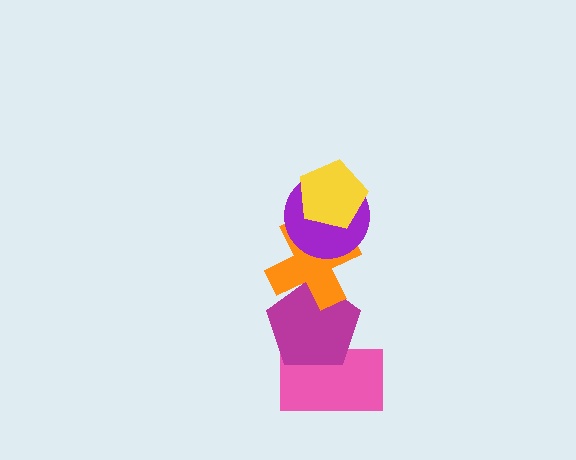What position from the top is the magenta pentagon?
The magenta pentagon is 4th from the top.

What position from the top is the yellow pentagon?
The yellow pentagon is 1st from the top.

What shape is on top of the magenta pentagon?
The orange cross is on top of the magenta pentagon.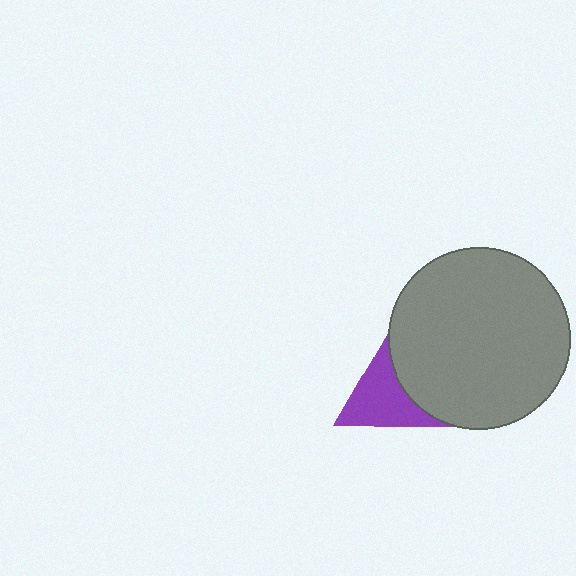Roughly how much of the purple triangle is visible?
About half of it is visible (roughly 60%).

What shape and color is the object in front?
The object in front is a gray circle.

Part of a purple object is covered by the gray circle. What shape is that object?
It is a triangle.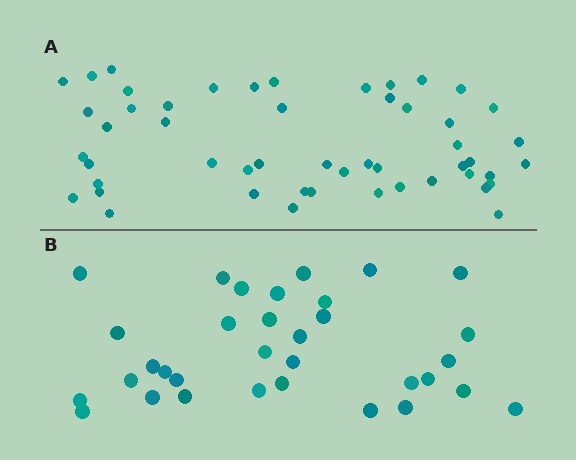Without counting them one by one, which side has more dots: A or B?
Region A (the top region) has more dots.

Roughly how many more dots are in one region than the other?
Region A has approximately 20 more dots than region B.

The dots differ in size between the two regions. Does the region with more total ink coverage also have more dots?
No. Region B has more total ink coverage because its dots are larger, but region A actually contains more individual dots. Total area can be misleading — the number of items is what matters here.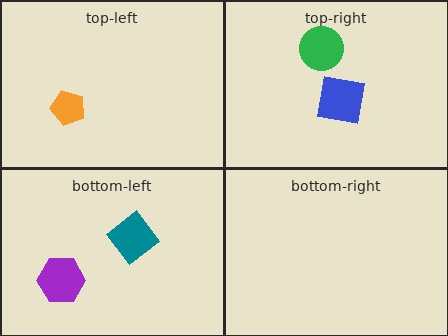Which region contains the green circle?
The top-right region.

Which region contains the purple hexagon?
The bottom-left region.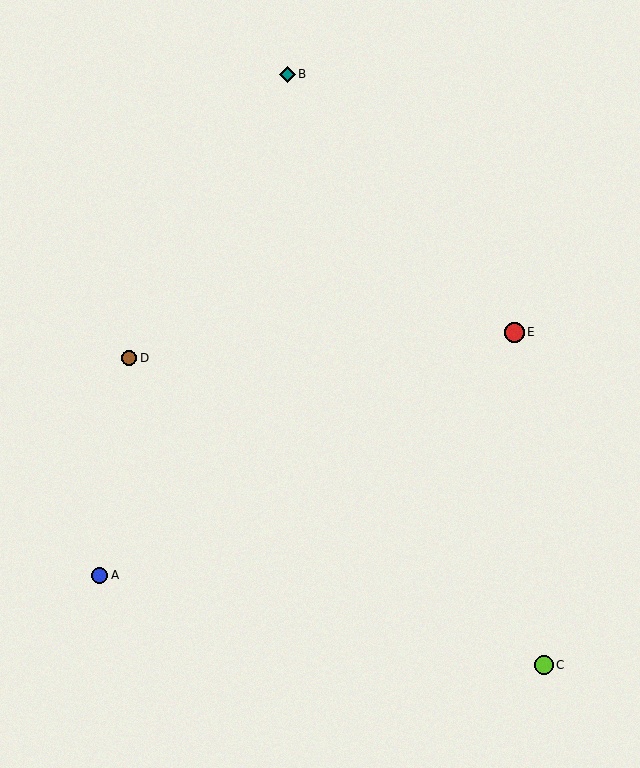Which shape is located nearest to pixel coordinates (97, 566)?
The blue circle (labeled A) at (100, 575) is nearest to that location.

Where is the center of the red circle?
The center of the red circle is at (515, 332).